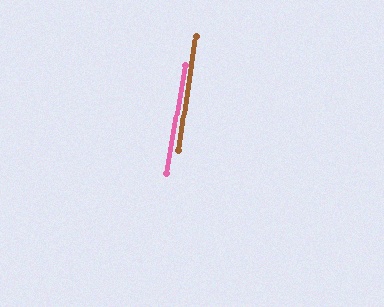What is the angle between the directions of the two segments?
Approximately 2 degrees.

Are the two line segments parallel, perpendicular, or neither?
Parallel — their directions differ by only 1.5°.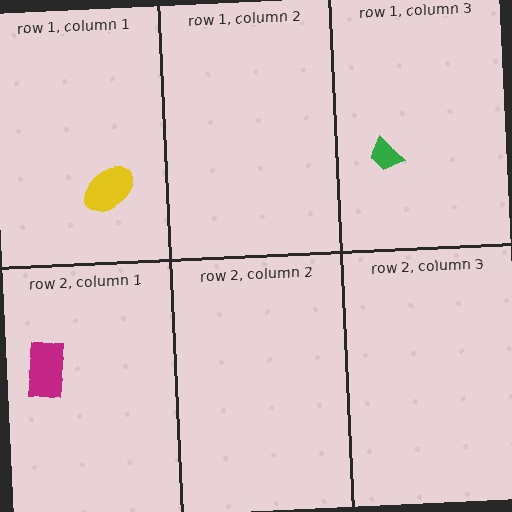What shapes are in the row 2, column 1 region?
The magenta rectangle.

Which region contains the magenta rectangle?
The row 2, column 1 region.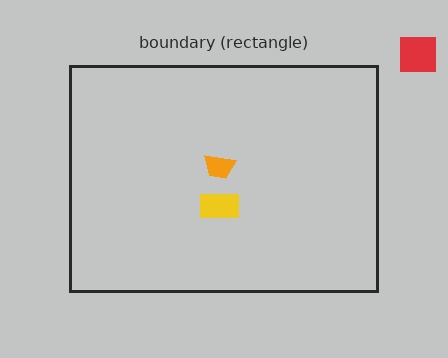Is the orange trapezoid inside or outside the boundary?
Inside.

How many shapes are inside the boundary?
2 inside, 1 outside.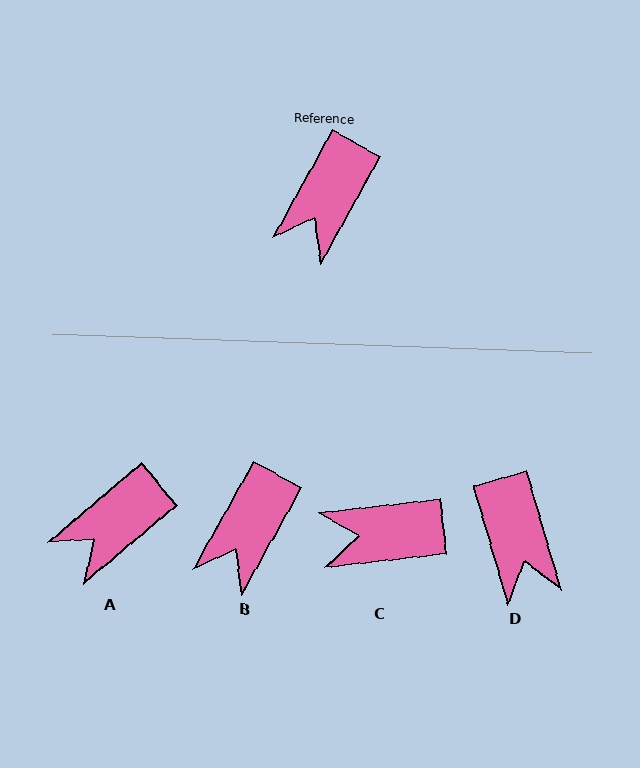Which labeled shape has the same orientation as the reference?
B.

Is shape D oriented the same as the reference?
No, it is off by about 45 degrees.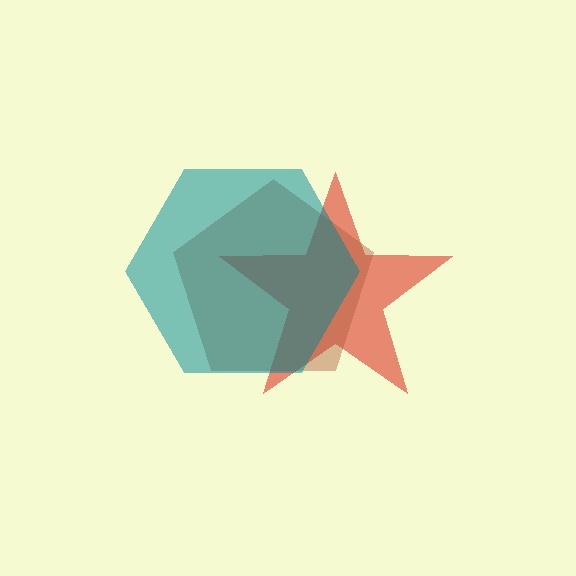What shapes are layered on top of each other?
The layered shapes are: a red star, a brown pentagon, a teal hexagon.